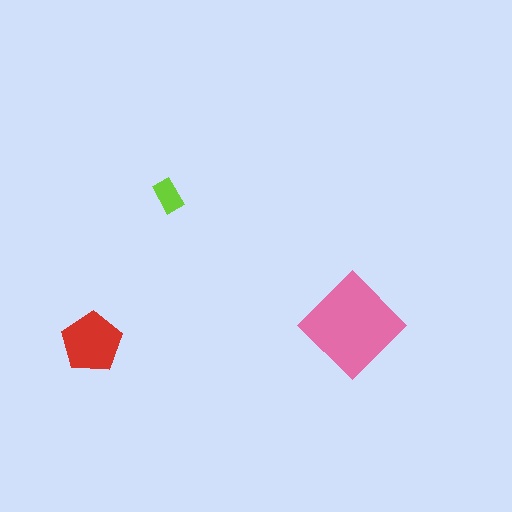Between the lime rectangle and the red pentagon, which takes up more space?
The red pentagon.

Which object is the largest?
The pink diamond.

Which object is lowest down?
The red pentagon is bottommost.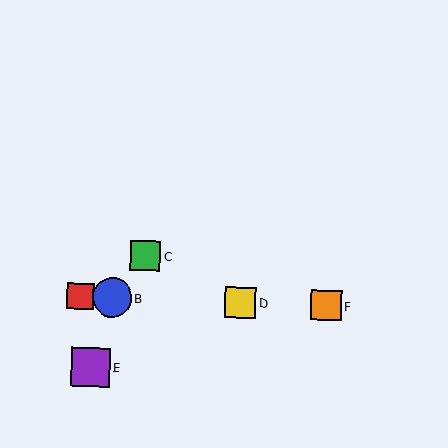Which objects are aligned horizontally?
Objects A, B, D, F are aligned horizontally.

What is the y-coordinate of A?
Object A is at y≈296.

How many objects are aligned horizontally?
4 objects (A, B, D, F) are aligned horizontally.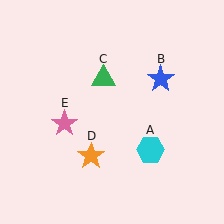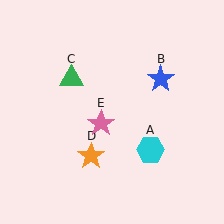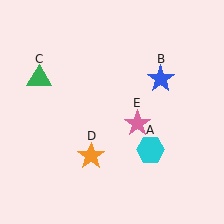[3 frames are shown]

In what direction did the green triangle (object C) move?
The green triangle (object C) moved left.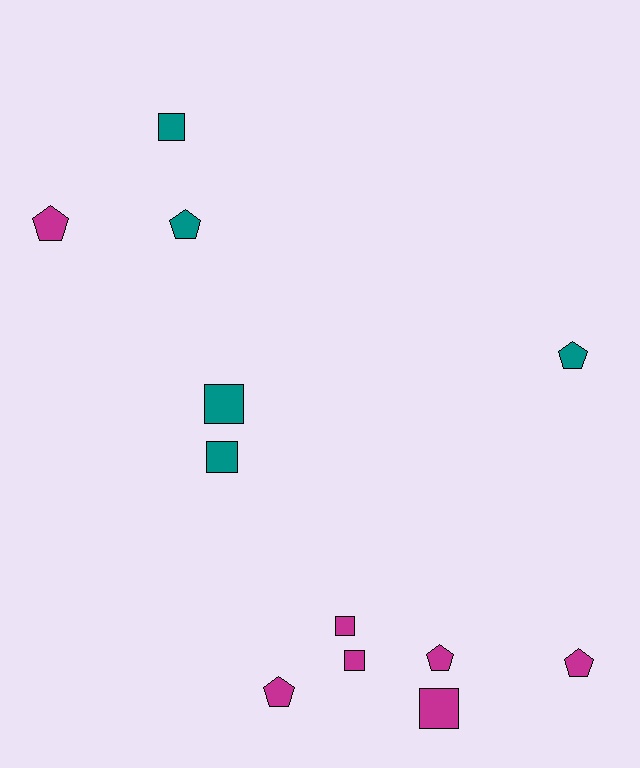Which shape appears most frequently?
Pentagon, with 6 objects.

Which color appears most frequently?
Magenta, with 7 objects.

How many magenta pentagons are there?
There are 4 magenta pentagons.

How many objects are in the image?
There are 12 objects.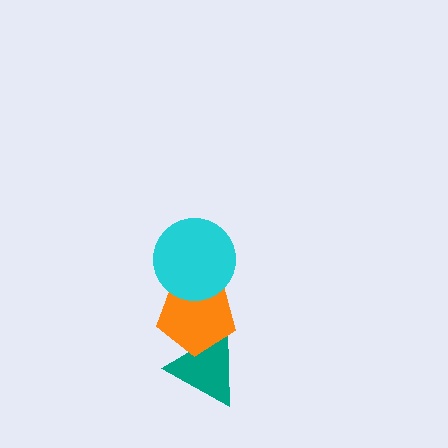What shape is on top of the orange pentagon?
The cyan circle is on top of the orange pentagon.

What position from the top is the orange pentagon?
The orange pentagon is 2nd from the top.